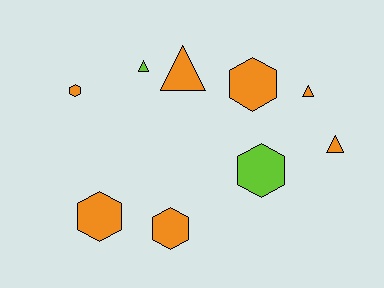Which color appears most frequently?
Orange, with 7 objects.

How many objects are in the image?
There are 9 objects.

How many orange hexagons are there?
There are 4 orange hexagons.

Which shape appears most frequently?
Hexagon, with 5 objects.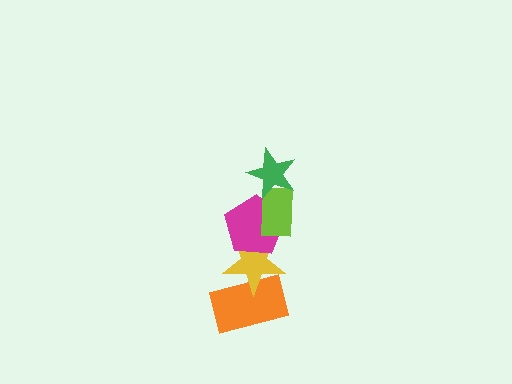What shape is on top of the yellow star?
The magenta pentagon is on top of the yellow star.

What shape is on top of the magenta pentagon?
The lime rectangle is on top of the magenta pentagon.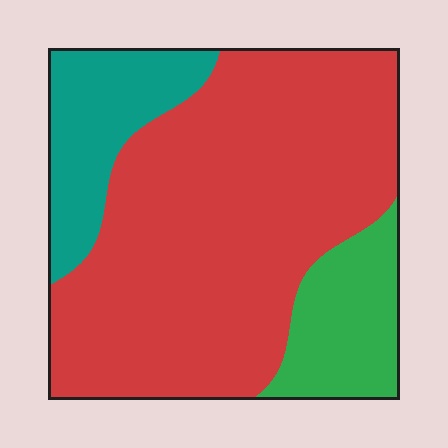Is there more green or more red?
Red.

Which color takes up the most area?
Red, at roughly 70%.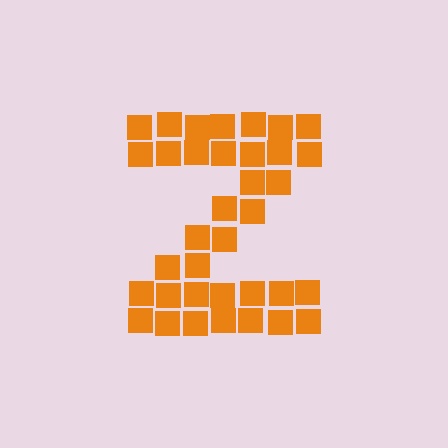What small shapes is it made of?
It is made of small squares.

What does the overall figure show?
The overall figure shows the letter Z.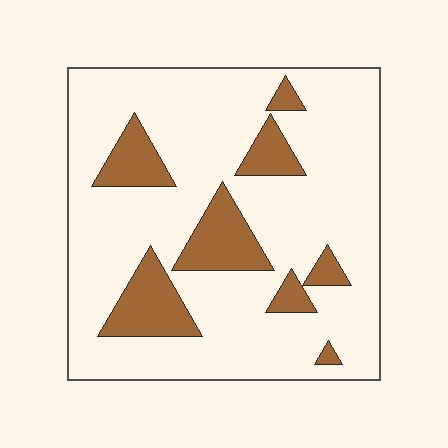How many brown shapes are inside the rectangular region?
8.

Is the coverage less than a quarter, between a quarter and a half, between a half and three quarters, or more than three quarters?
Less than a quarter.